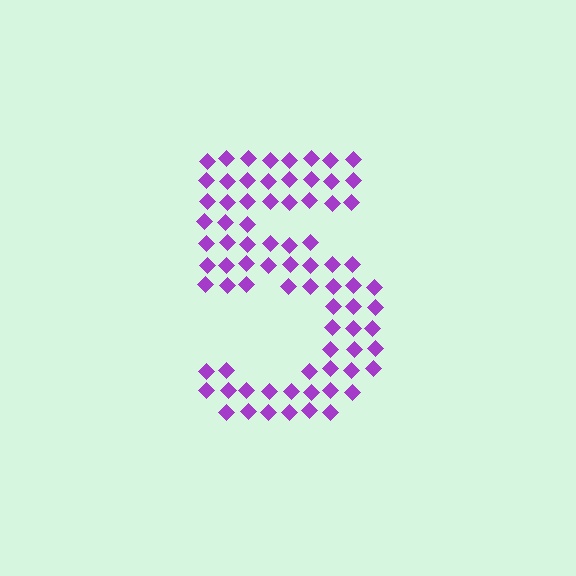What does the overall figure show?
The overall figure shows the digit 5.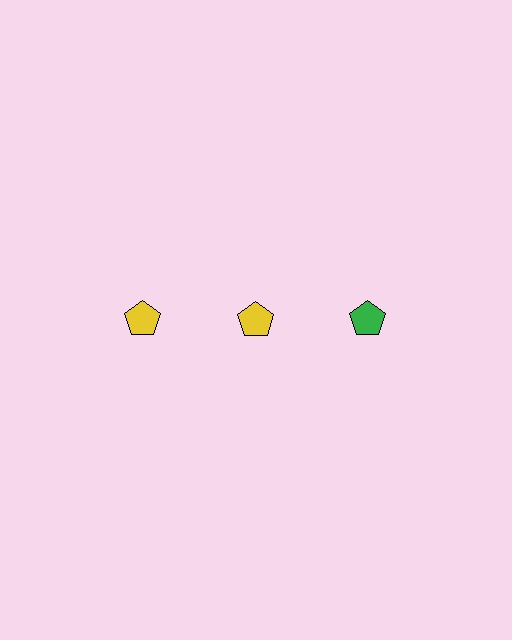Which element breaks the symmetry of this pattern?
The green pentagon in the top row, center column breaks the symmetry. All other shapes are yellow pentagons.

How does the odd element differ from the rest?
It has a different color: green instead of yellow.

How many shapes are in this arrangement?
There are 3 shapes arranged in a grid pattern.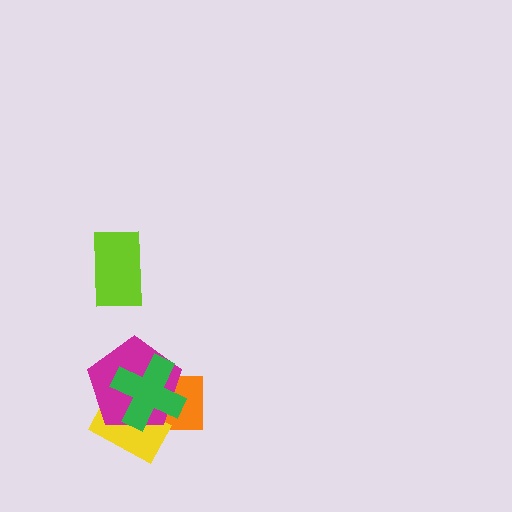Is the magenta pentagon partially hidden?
Yes, it is partially covered by another shape.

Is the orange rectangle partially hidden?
Yes, it is partially covered by another shape.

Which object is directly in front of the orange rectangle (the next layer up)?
The yellow rectangle is directly in front of the orange rectangle.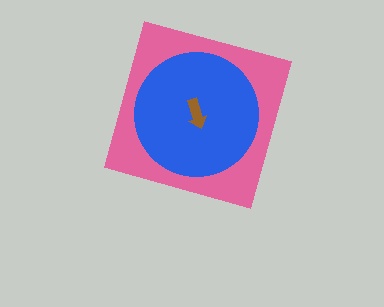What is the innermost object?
The brown arrow.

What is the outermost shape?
The pink diamond.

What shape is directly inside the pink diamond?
The blue circle.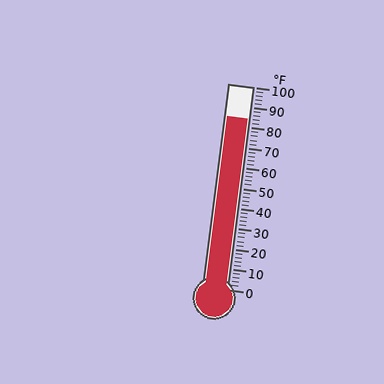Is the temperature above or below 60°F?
The temperature is above 60°F.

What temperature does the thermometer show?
The thermometer shows approximately 84°F.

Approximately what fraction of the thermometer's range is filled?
The thermometer is filled to approximately 85% of its range.